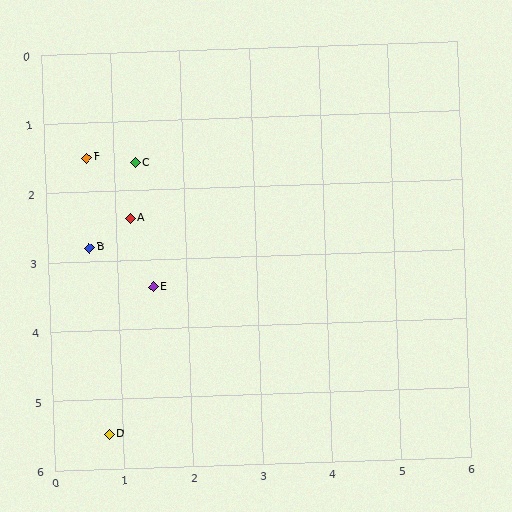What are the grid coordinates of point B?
Point B is at approximately (0.6, 2.8).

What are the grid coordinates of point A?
Point A is at approximately (1.2, 2.4).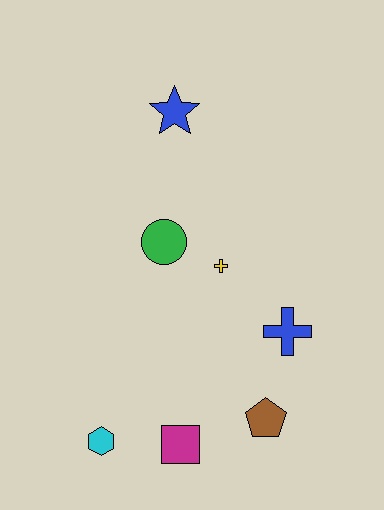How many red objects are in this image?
There are no red objects.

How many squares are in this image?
There is 1 square.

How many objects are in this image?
There are 7 objects.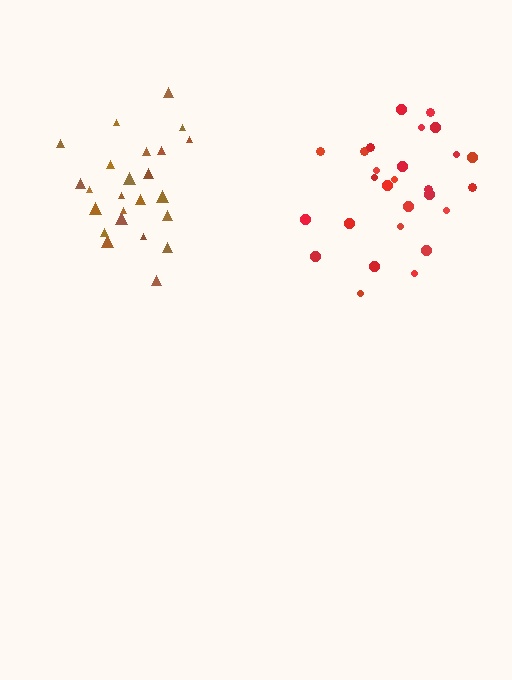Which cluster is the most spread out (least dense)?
Brown.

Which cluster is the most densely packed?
Red.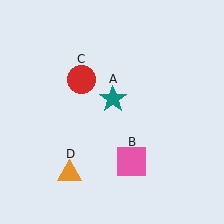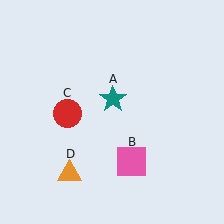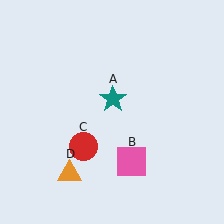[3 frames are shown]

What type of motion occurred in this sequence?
The red circle (object C) rotated counterclockwise around the center of the scene.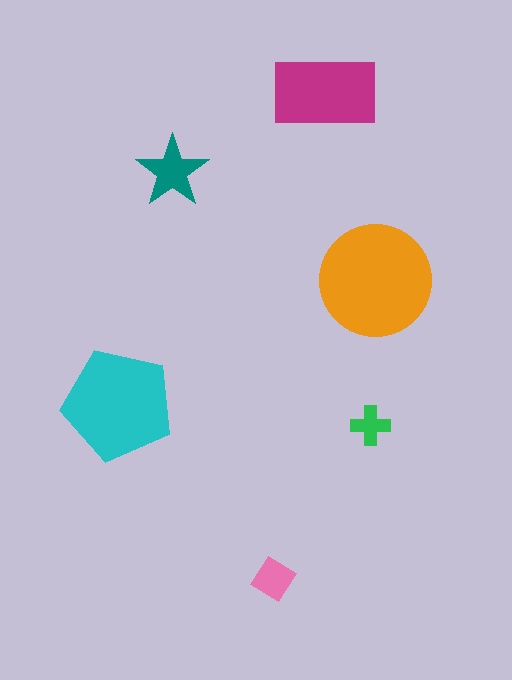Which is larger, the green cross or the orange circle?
The orange circle.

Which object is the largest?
The orange circle.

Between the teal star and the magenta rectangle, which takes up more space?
The magenta rectangle.